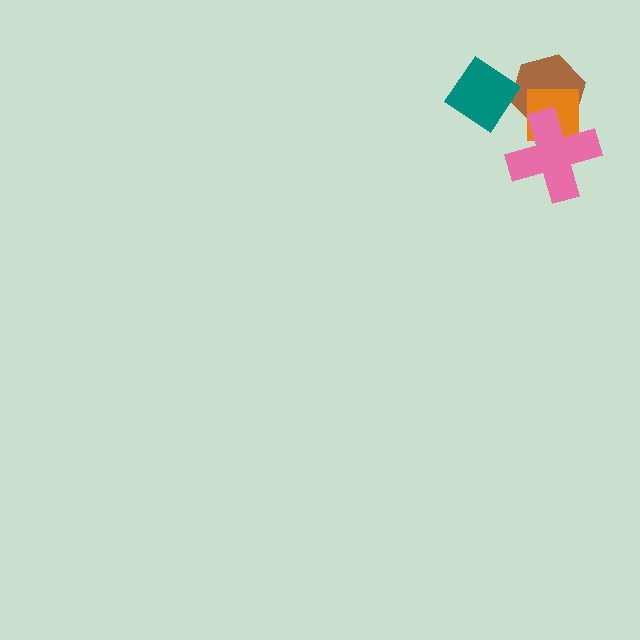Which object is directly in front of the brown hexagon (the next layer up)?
The orange square is directly in front of the brown hexagon.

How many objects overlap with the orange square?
2 objects overlap with the orange square.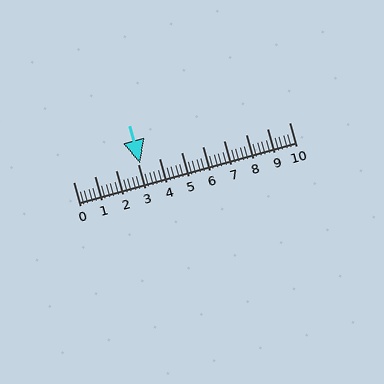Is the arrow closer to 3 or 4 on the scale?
The arrow is closer to 3.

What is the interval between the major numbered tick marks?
The major tick marks are spaced 1 units apart.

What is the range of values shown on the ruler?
The ruler shows values from 0 to 10.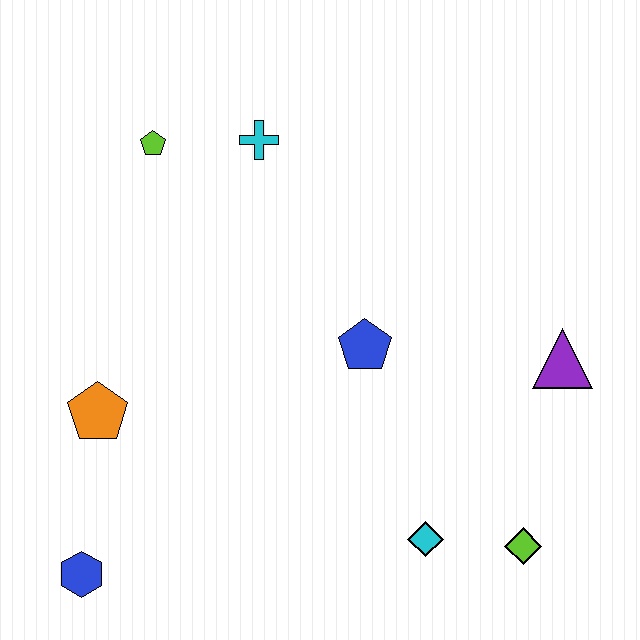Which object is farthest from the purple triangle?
The blue hexagon is farthest from the purple triangle.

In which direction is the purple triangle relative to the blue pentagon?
The purple triangle is to the right of the blue pentagon.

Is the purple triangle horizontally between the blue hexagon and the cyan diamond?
No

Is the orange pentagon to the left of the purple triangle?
Yes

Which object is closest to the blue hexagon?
The orange pentagon is closest to the blue hexagon.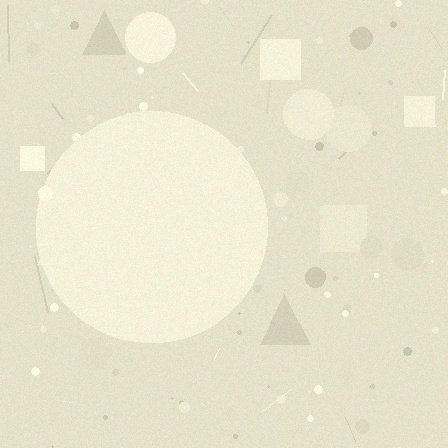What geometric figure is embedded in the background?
A circle is embedded in the background.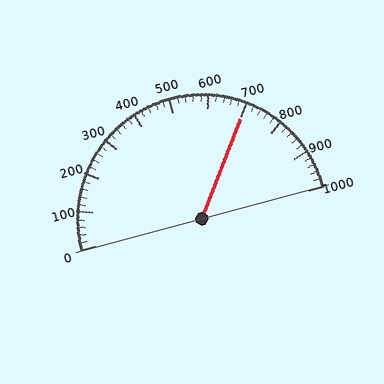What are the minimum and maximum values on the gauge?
The gauge ranges from 0 to 1000.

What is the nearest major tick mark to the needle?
The nearest major tick mark is 700.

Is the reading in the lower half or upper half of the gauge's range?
The reading is in the upper half of the range (0 to 1000).